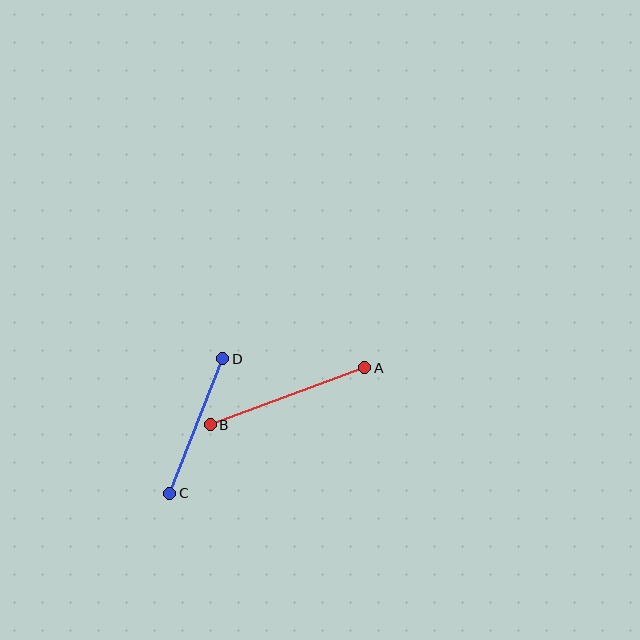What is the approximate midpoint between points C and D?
The midpoint is at approximately (196, 426) pixels.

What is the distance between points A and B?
The distance is approximately 165 pixels.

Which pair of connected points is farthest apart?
Points A and B are farthest apart.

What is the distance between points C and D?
The distance is approximately 145 pixels.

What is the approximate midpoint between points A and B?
The midpoint is at approximately (287, 396) pixels.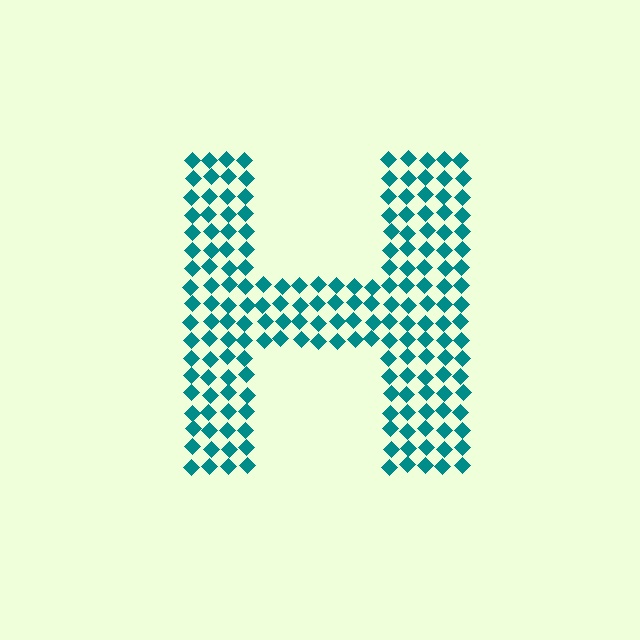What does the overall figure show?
The overall figure shows the letter H.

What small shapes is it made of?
It is made of small diamonds.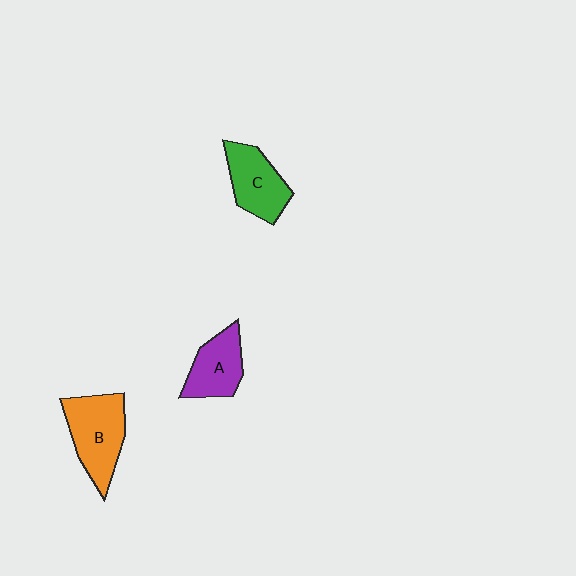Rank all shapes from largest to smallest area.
From largest to smallest: B (orange), C (green), A (purple).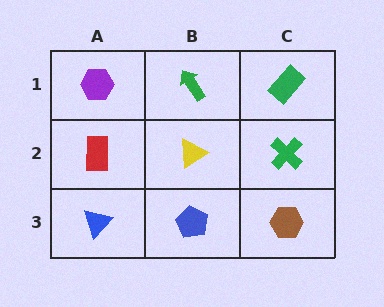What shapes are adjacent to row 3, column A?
A red rectangle (row 2, column A), a blue pentagon (row 3, column B).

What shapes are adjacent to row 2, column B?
A green arrow (row 1, column B), a blue pentagon (row 3, column B), a red rectangle (row 2, column A), a green cross (row 2, column C).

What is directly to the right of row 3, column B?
A brown hexagon.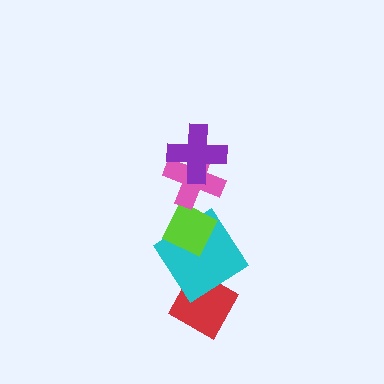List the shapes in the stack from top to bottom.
From top to bottom: the purple cross, the pink cross, the lime diamond, the cyan diamond, the red diamond.